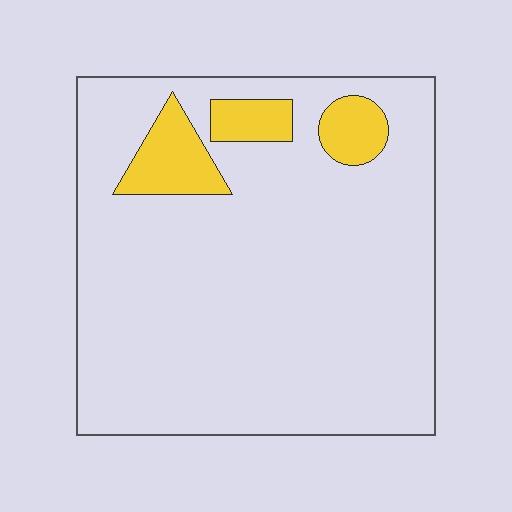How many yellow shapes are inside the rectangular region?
3.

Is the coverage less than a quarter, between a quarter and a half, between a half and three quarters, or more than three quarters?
Less than a quarter.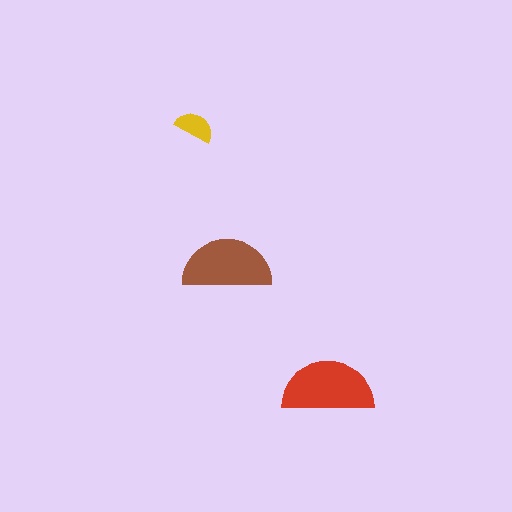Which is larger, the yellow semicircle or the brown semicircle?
The brown one.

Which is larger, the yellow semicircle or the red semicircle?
The red one.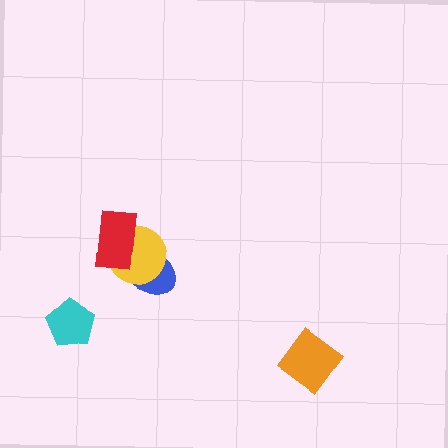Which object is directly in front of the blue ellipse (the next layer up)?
The yellow circle is directly in front of the blue ellipse.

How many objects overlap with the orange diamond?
0 objects overlap with the orange diamond.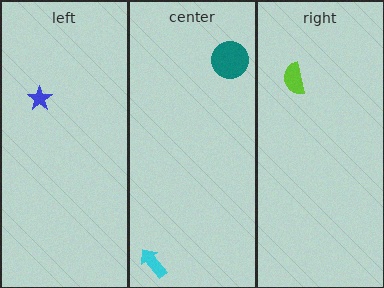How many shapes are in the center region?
2.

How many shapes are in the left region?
1.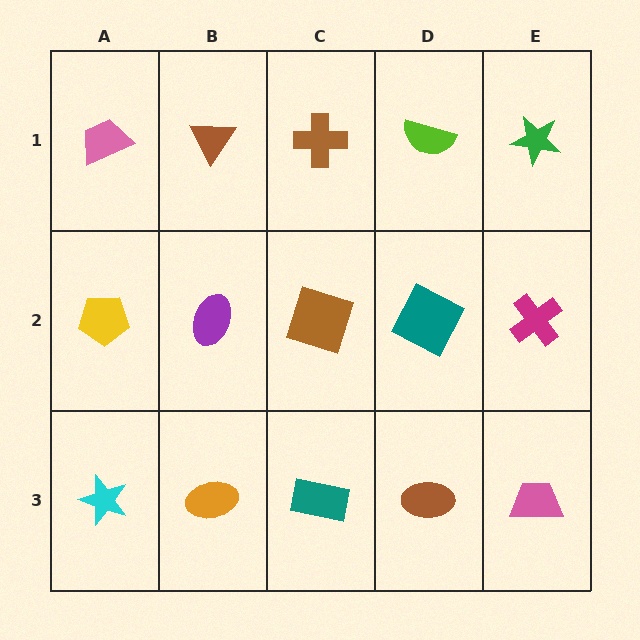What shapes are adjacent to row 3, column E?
A magenta cross (row 2, column E), a brown ellipse (row 3, column D).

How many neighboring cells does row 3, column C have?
3.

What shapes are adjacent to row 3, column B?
A purple ellipse (row 2, column B), a cyan star (row 3, column A), a teal rectangle (row 3, column C).